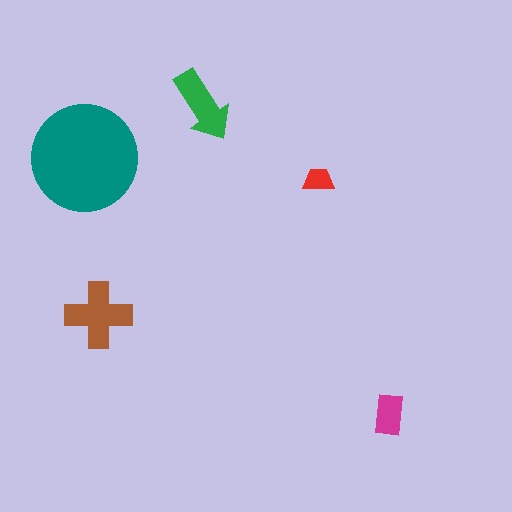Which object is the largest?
The teal circle.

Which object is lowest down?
The magenta rectangle is bottommost.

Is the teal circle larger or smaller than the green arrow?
Larger.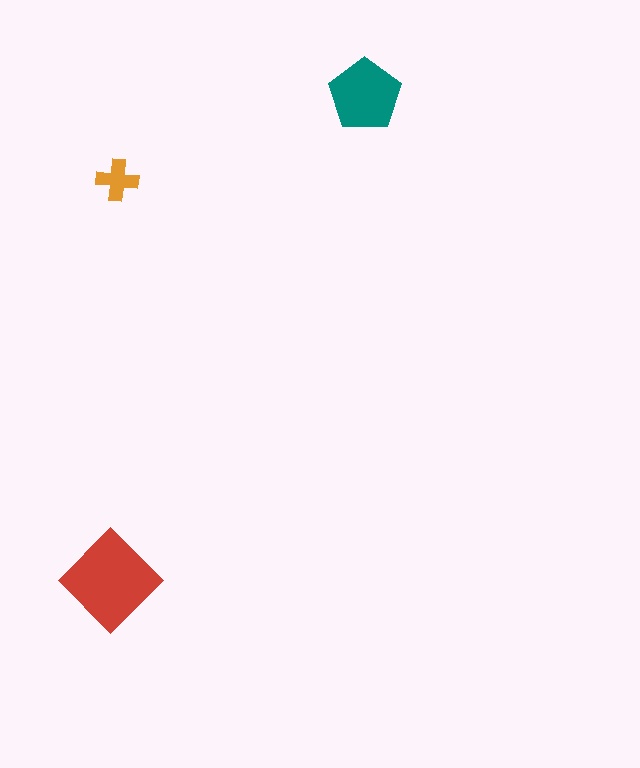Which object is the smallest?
The orange cross.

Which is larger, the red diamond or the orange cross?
The red diamond.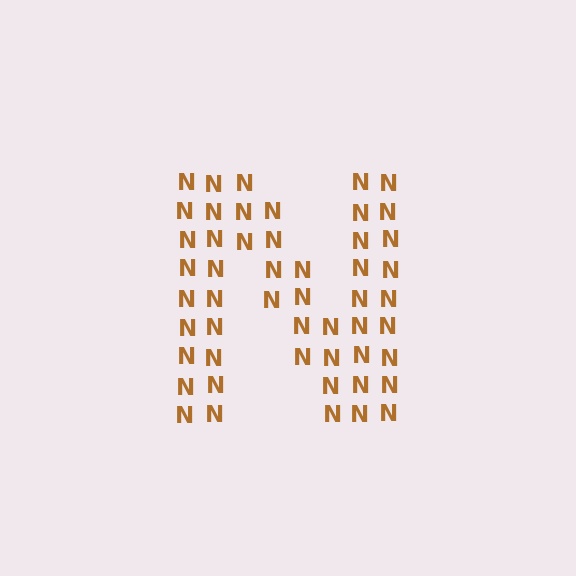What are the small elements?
The small elements are letter N's.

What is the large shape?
The large shape is the letter N.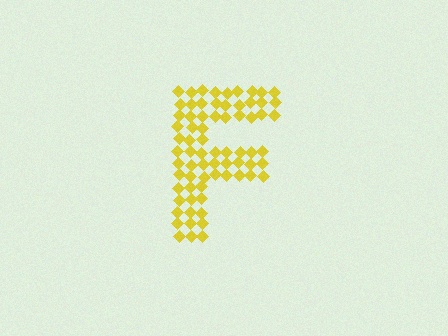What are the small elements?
The small elements are diamonds.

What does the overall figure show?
The overall figure shows the letter F.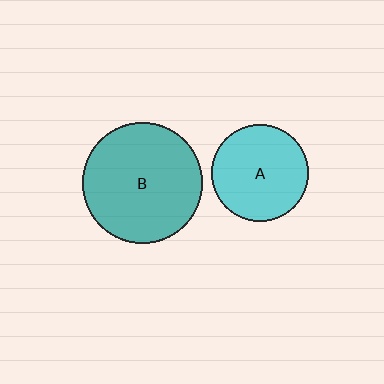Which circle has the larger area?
Circle B (teal).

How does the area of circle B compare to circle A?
Approximately 1.6 times.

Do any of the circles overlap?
No, none of the circles overlap.